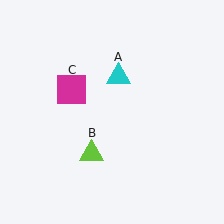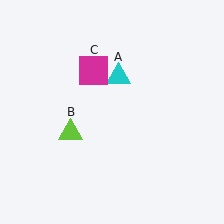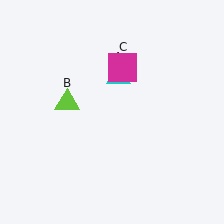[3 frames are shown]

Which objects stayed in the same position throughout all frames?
Cyan triangle (object A) remained stationary.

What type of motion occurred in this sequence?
The lime triangle (object B), magenta square (object C) rotated clockwise around the center of the scene.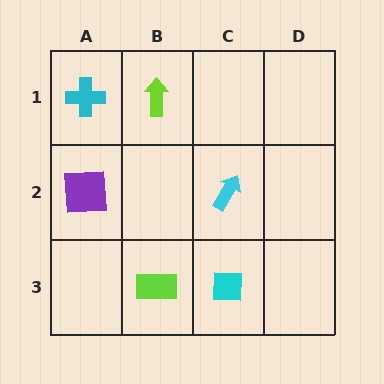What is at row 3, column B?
A lime rectangle.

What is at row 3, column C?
A cyan square.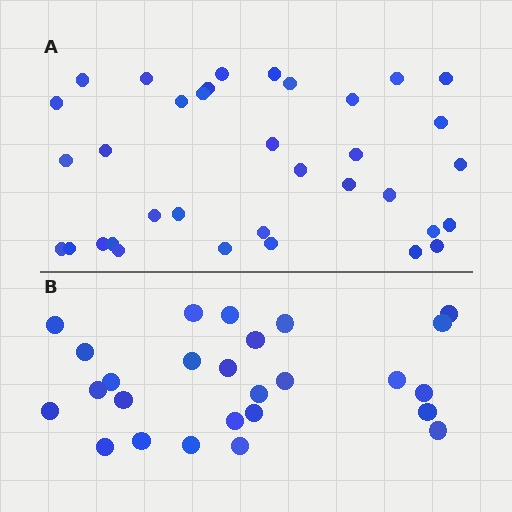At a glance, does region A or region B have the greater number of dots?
Region A (the top region) has more dots.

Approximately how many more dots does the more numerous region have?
Region A has roughly 8 or so more dots than region B.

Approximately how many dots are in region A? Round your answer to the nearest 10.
About 40 dots. (The exact count is 35, which rounds to 40.)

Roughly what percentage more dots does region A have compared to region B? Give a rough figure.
About 35% more.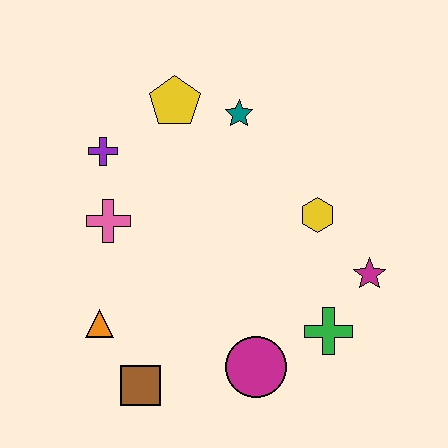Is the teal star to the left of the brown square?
No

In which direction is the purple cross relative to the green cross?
The purple cross is to the left of the green cross.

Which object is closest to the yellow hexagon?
The magenta star is closest to the yellow hexagon.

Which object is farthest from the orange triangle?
The magenta star is farthest from the orange triangle.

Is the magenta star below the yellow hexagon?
Yes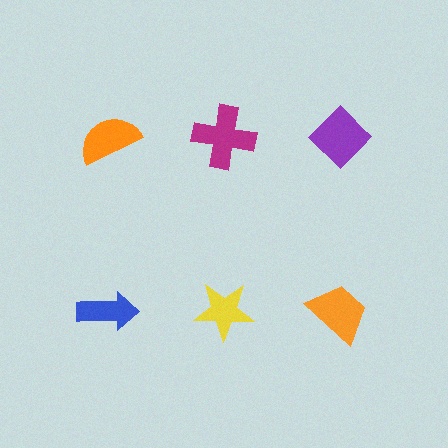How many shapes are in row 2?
3 shapes.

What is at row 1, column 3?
A purple diamond.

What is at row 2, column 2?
A yellow star.